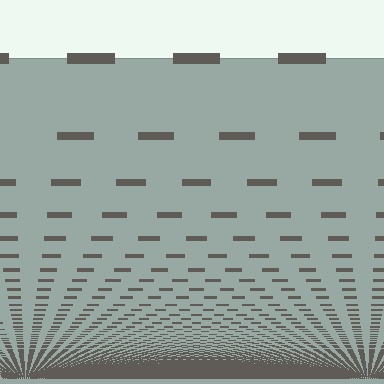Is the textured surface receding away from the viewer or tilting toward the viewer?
The surface appears to tilt toward the viewer. Texture elements get larger and sparser toward the top.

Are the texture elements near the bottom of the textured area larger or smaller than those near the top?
Smaller. The gradient is inverted — elements near the bottom are smaller and denser.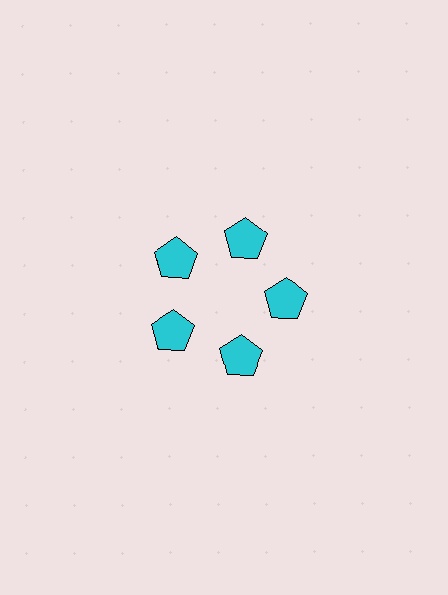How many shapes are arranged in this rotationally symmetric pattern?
There are 5 shapes, arranged in 5 groups of 1.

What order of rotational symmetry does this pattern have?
This pattern has 5-fold rotational symmetry.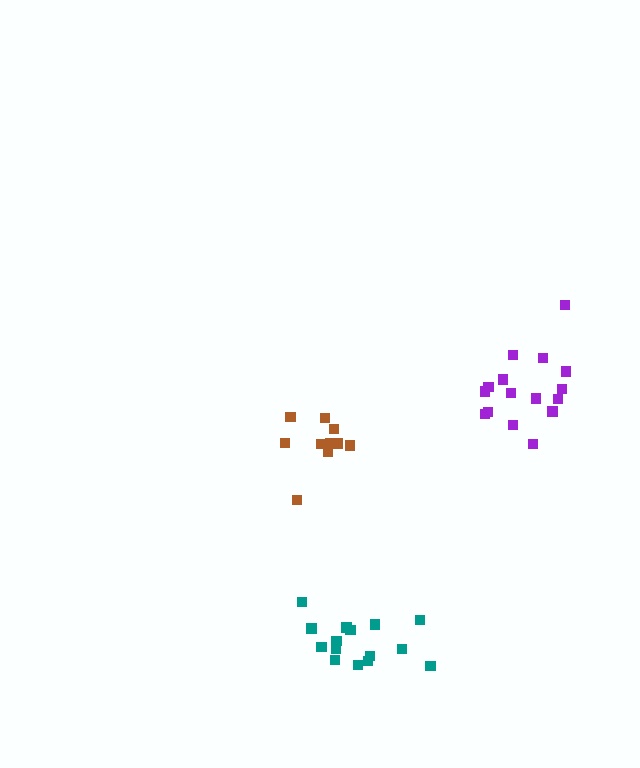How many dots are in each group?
Group 1: 15 dots, Group 2: 16 dots, Group 3: 10 dots (41 total).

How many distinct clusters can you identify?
There are 3 distinct clusters.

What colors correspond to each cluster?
The clusters are colored: teal, purple, brown.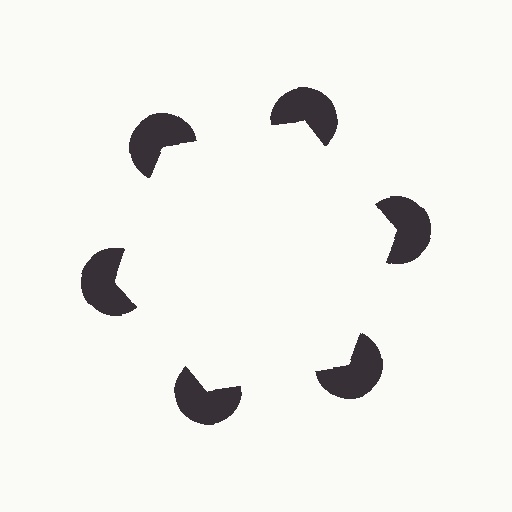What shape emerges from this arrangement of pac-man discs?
An illusory hexagon — its edges are inferred from the aligned wedge cuts in the pac-man discs, not physically drawn.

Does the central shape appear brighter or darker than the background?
It typically appears slightly brighter than the background, even though no actual brightness change is drawn.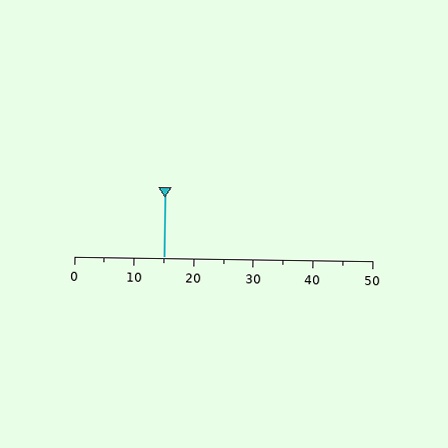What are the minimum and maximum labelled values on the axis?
The axis runs from 0 to 50.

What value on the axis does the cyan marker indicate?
The marker indicates approximately 15.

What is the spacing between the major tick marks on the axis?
The major ticks are spaced 10 apart.